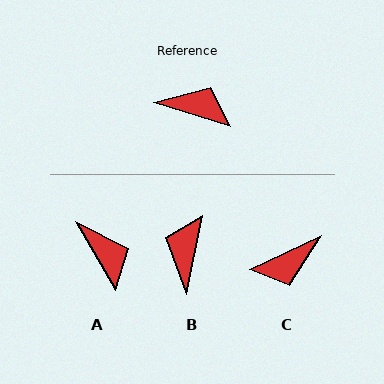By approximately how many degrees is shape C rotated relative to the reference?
Approximately 138 degrees clockwise.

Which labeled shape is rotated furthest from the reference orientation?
C, about 138 degrees away.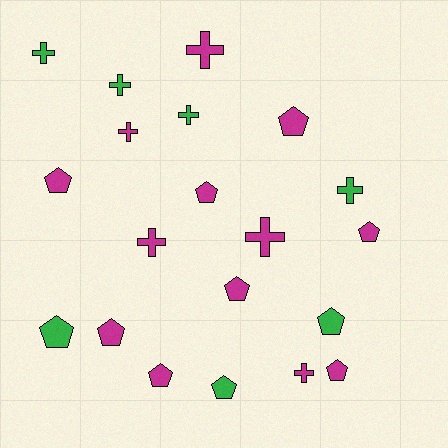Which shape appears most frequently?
Pentagon, with 11 objects.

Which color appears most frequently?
Magenta, with 13 objects.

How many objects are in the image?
There are 20 objects.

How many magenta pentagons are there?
There are 8 magenta pentagons.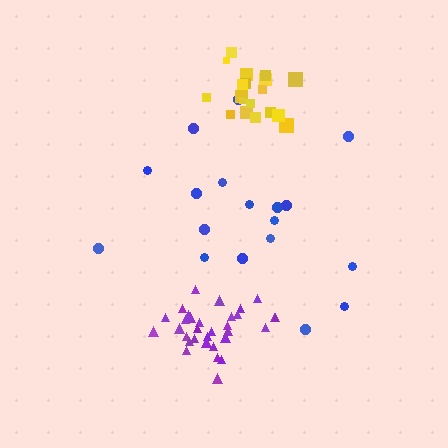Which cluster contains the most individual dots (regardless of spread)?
Purple (33).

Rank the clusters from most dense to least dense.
purple, yellow, blue.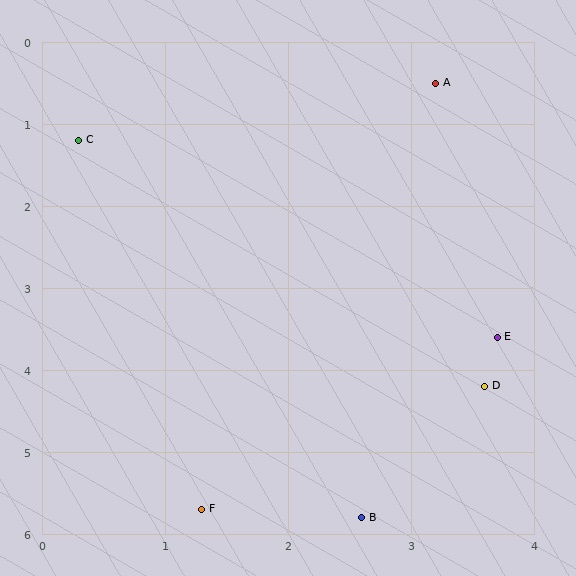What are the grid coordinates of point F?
Point F is at approximately (1.3, 5.7).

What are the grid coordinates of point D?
Point D is at approximately (3.6, 4.2).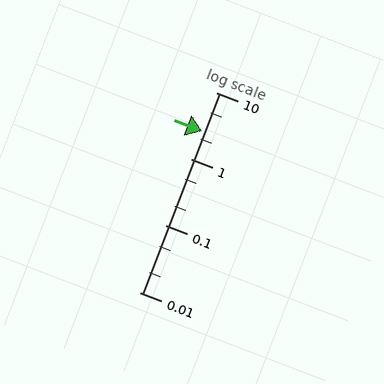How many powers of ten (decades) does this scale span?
The scale spans 3 decades, from 0.01 to 10.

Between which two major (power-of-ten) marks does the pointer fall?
The pointer is between 1 and 10.